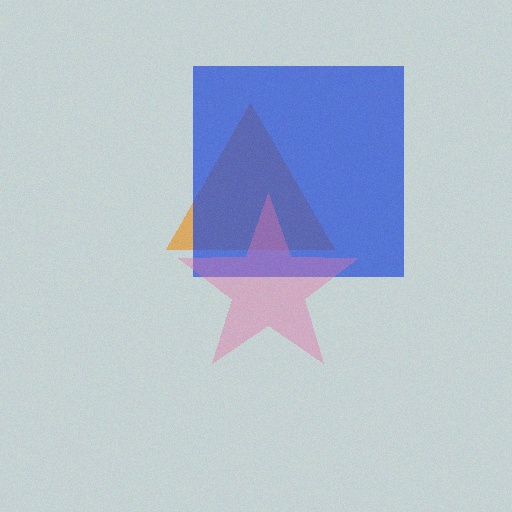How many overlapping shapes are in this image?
There are 3 overlapping shapes in the image.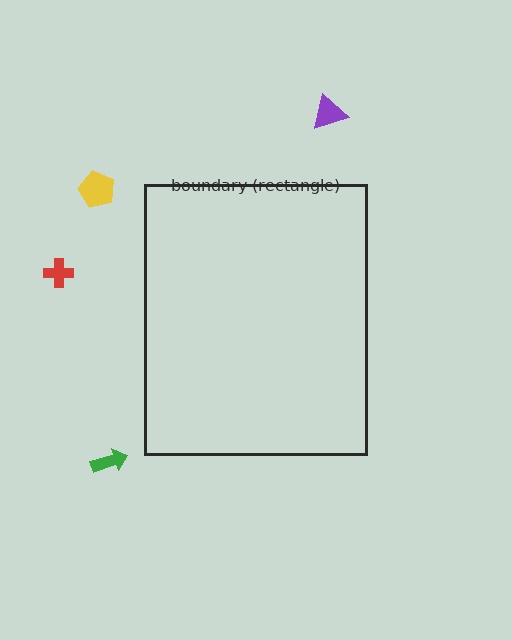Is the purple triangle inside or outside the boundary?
Outside.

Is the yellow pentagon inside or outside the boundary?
Outside.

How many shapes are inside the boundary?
0 inside, 4 outside.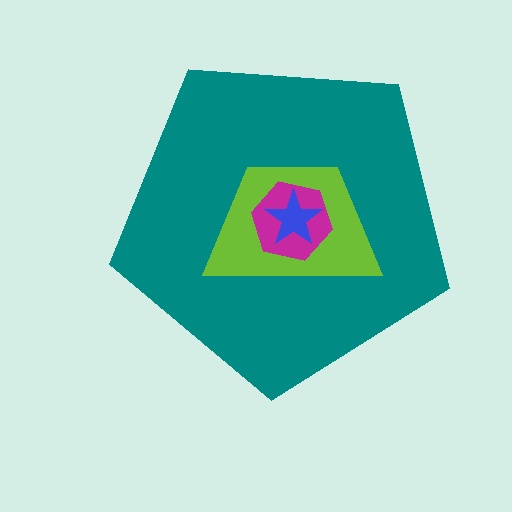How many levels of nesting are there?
4.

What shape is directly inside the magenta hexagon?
The blue star.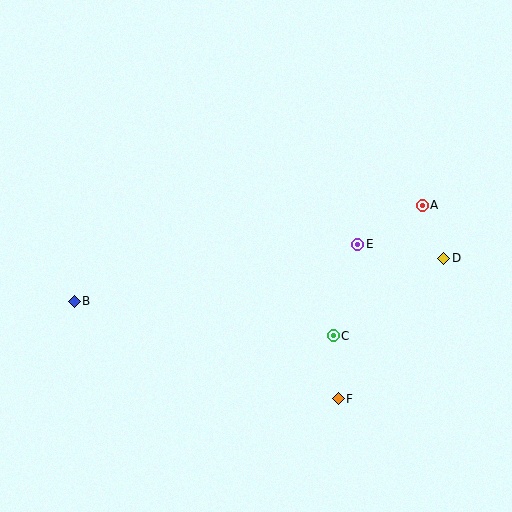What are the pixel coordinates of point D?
Point D is at (444, 258).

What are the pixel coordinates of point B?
Point B is at (74, 301).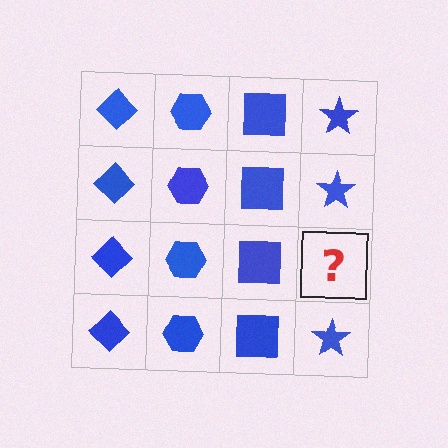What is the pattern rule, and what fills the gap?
The rule is that each column has a consistent shape. The gap should be filled with a blue star.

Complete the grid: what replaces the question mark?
The question mark should be replaced with a blue star.